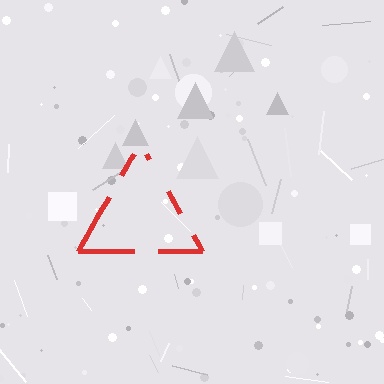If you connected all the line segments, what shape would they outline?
They would outline a triangle.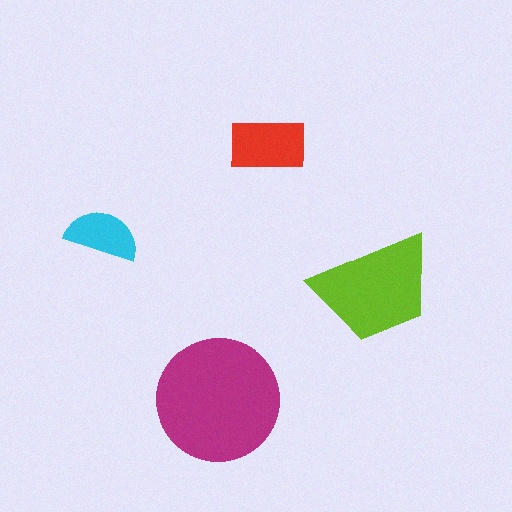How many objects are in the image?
There are 4 objects in the image.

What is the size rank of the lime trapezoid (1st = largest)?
2nd.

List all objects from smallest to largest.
The cyan semicircle, the red rectangle, the lime trapezoid, the magenta circle.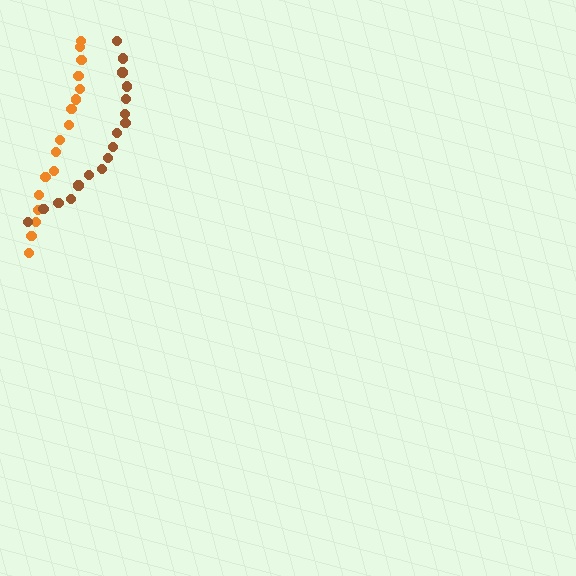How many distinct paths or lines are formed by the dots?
There are 2 distinct paths.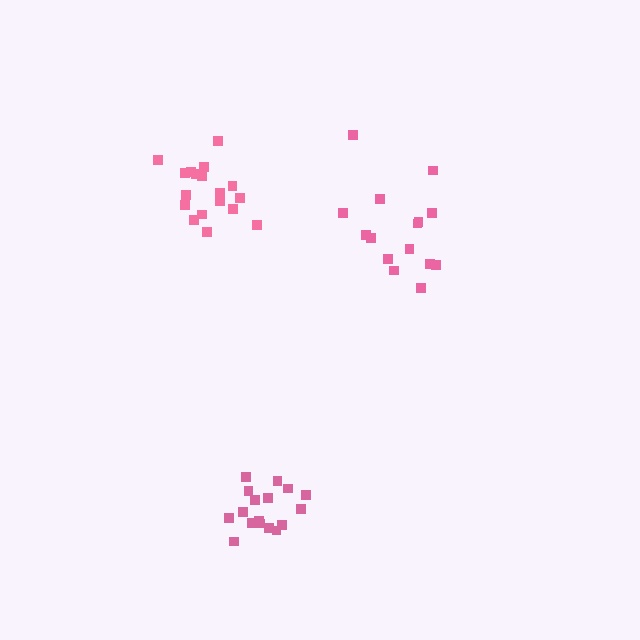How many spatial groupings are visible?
There are 3 spatial groupings.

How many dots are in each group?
Group 1: 15 dots, Group 2: 17 dots, Group 3: 19 dots (51 total).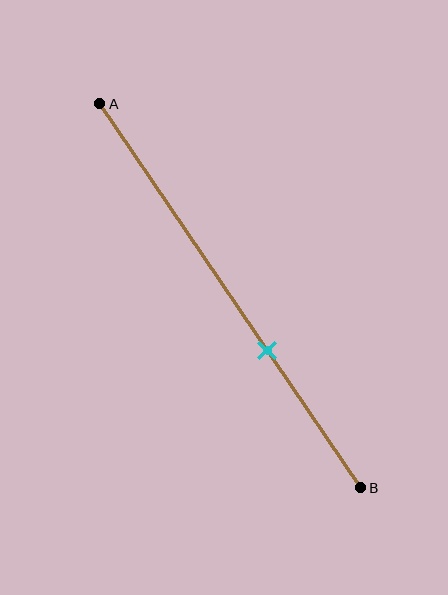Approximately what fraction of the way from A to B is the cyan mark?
The cyan mark is approximately 65% of the way from A to B.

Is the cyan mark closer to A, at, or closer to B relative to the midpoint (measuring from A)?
The cyan mark is closer to point B than the midpoint of segment AB.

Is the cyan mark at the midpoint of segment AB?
No, the mark is at about 65% from A, not at the 50% midpoint.